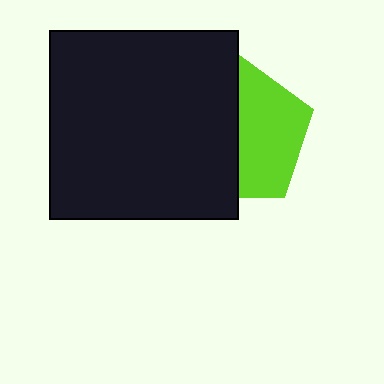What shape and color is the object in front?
The object in front is a black square.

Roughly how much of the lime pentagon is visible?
About half of it is visible (roughly 49%).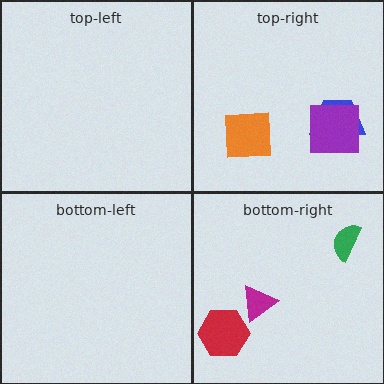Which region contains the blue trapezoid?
The top-right region.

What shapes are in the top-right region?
The orange square, the blue trapezoid, the purple square.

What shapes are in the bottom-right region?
The red hexagon, the magenta triangle, the green semicircle.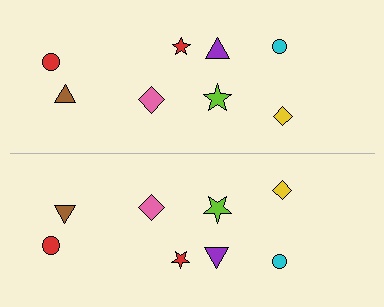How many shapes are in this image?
There are 16 shapes in this image.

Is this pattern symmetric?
Yes, this pattern has bilateral (reflection) symmetry.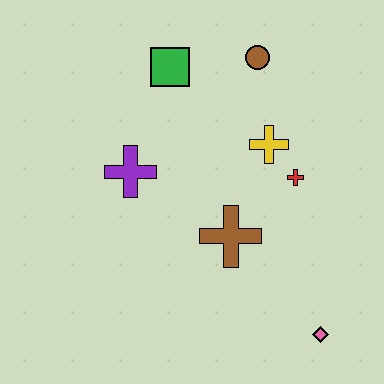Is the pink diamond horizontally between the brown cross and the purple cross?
No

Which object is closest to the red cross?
The yellow cross is closest to the red cross.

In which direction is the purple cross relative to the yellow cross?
The purple cross is to the left of the yellow cross.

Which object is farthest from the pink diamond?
The green square is farthest from the pink diamond.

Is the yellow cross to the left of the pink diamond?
Yes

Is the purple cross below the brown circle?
Yes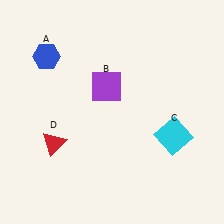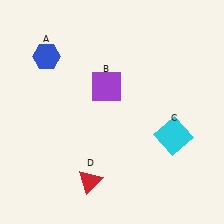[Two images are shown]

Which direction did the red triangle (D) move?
The red triangle (D) moved down.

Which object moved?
The red triangle (D) moved down.